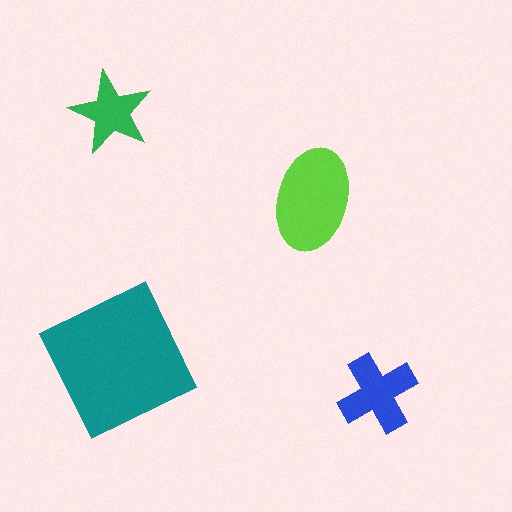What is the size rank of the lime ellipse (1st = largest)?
2nd.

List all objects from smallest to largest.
The green star, the blue cross, the lime ellipse, the teal square.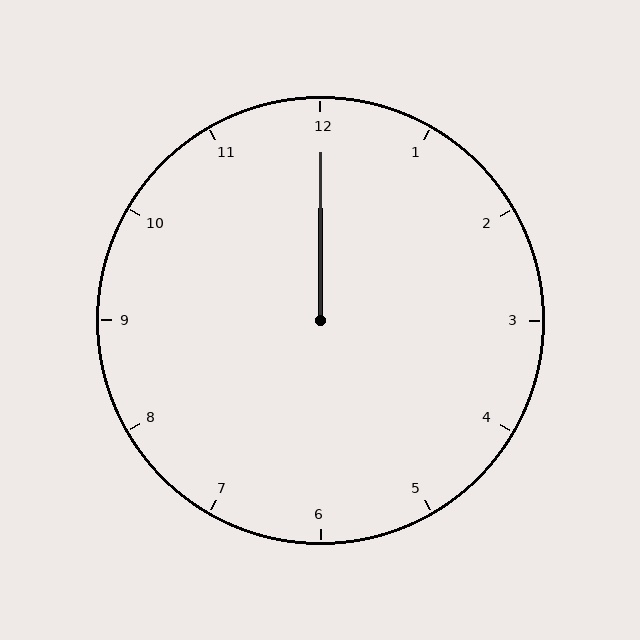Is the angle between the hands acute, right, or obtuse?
It is acute.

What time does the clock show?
12:00.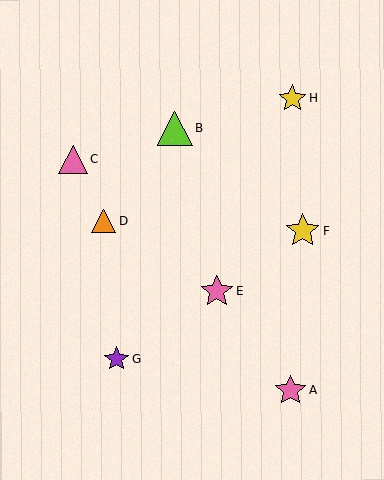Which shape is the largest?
The lime triangle (labeled B) is the largest.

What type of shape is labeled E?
Shape E is a pink star.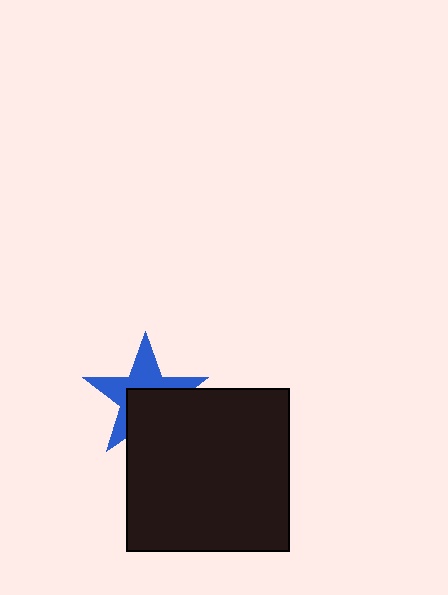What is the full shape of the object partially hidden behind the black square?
The partially hidden object is a blue star.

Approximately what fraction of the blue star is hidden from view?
Roughly 48% of the blue star is hidden behind the black square.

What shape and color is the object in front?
The object in front is a black square.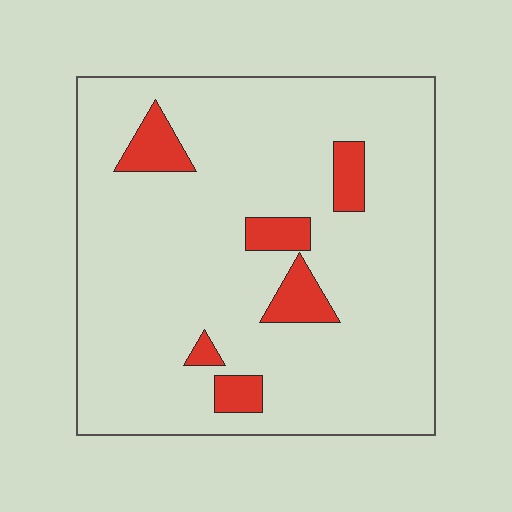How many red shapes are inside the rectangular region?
6.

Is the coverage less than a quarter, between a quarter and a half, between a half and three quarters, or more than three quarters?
Less than a quarter.